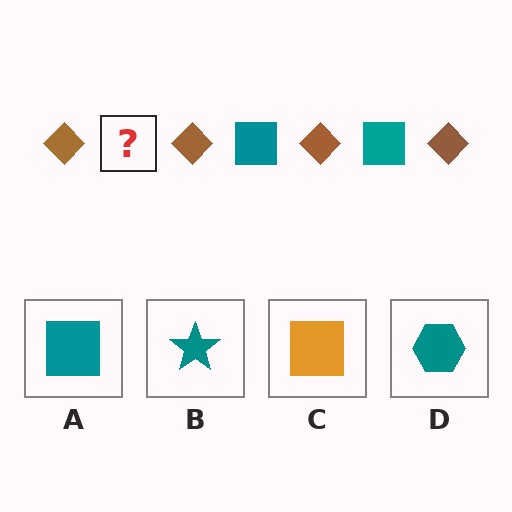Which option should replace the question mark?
Option A.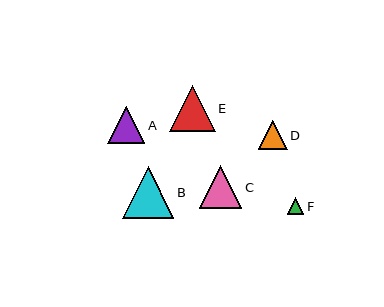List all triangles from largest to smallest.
From largest to smallest: B, E, C, A, D, F.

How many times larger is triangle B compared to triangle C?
Triangle B is approximately 1.2 times the size of triangle C.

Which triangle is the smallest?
Triangle F is the smallest with a size of approximately 17 pixels.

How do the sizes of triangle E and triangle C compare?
Triangle E and triangle C are approximately the same size.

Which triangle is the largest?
Triangle B is the largest with a size of approximately 51 pixels.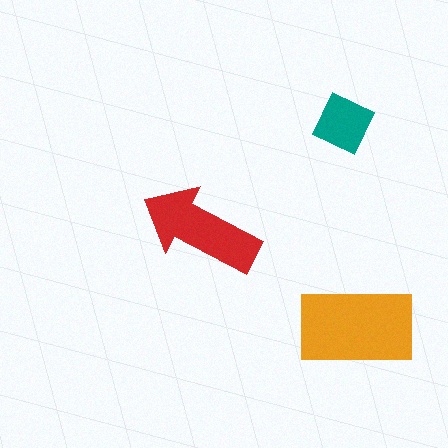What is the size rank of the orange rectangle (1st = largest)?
1st.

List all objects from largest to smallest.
The orange rectangle, the red arrow, the teal square.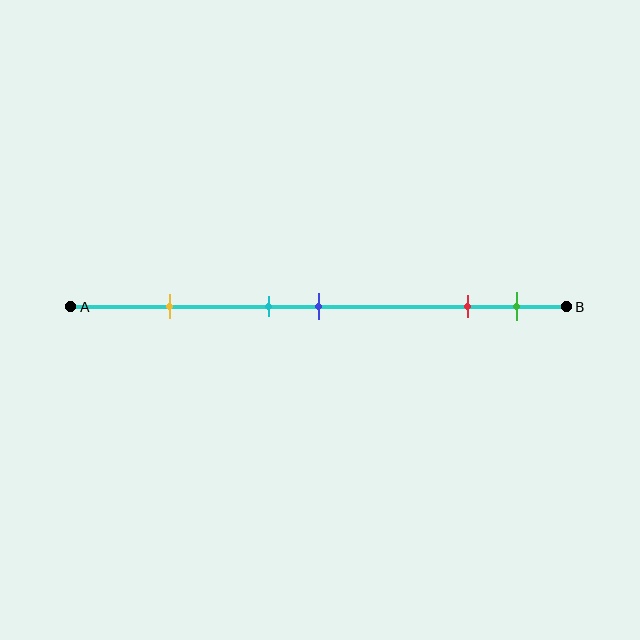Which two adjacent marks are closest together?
The cyan and blue marks are the closest adjacent pair.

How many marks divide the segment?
There are 5 marks dividing the segment.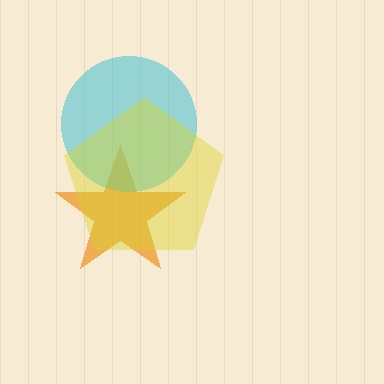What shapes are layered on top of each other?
The layered shapes are: an orange star, a cyan circle, a yellow pentagon.